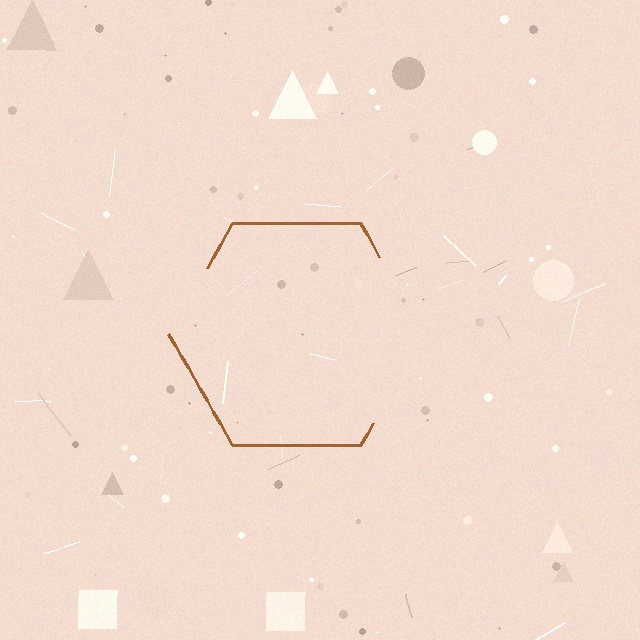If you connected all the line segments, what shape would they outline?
They would outline a hexagon.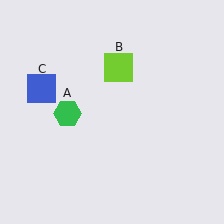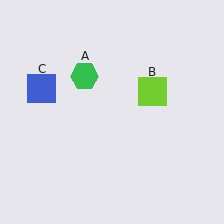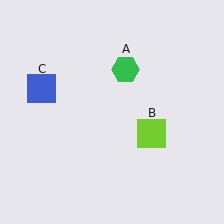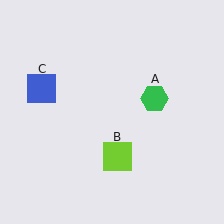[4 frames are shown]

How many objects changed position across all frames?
2 objects changed position: green hexagon (object A), lime square (object B).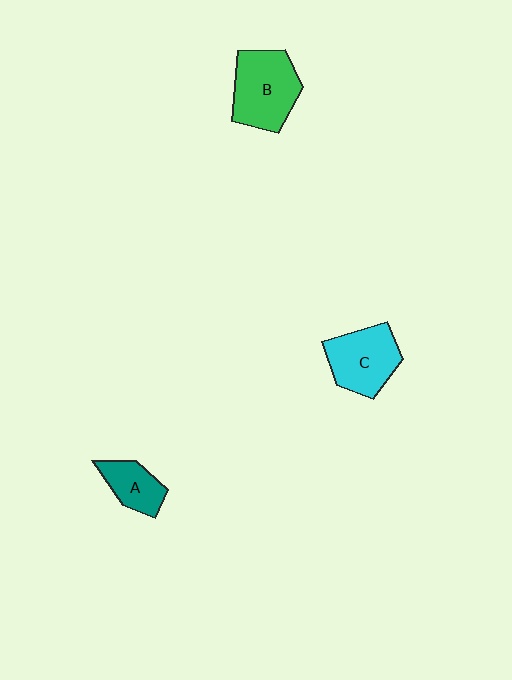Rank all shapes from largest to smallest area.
From largest to smallest: B (green), C (cyan), A (teal).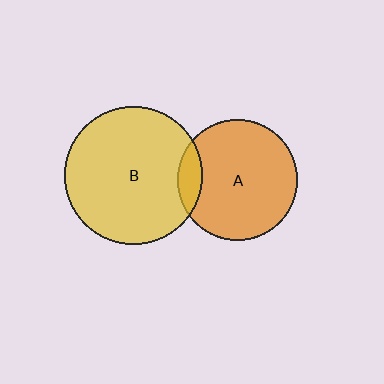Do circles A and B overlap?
Yes.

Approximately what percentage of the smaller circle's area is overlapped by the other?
Approximately 10%.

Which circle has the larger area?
Circle B (yellow).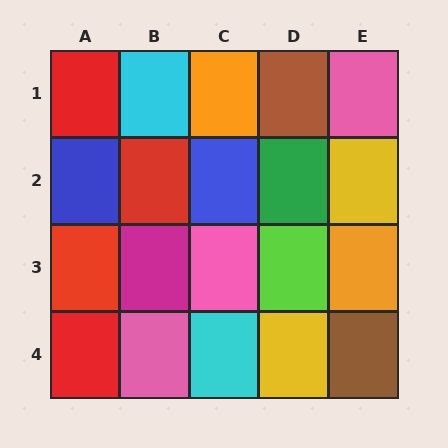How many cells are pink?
3 cells are pink.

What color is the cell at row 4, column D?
Yellow.